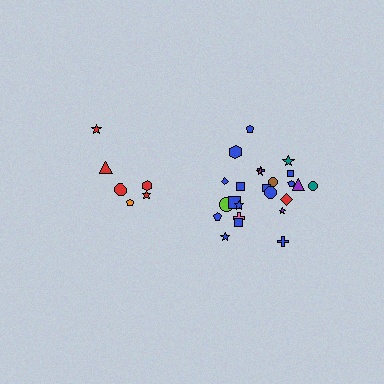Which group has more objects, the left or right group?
The right group.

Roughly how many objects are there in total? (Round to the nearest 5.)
Roughly 30 objects in total.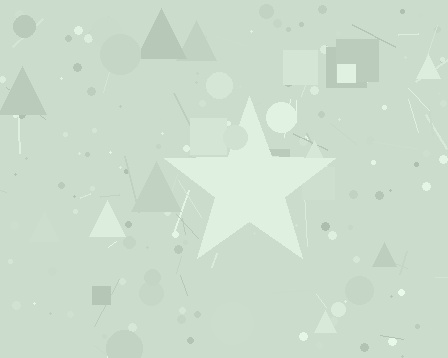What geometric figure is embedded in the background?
A star is embedded in the background.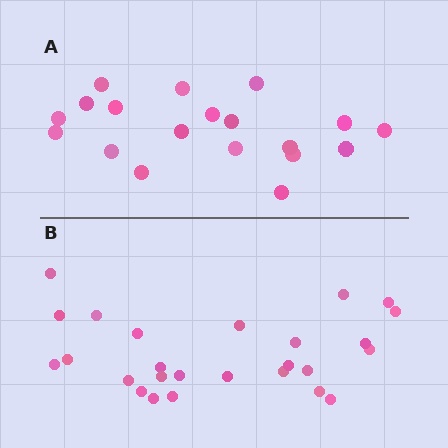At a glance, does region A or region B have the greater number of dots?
Region B (the bottom region) has more dots.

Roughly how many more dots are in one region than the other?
Region B has roughly 8 or so more dots than region A.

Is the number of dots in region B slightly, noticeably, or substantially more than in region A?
Region B has noticeably more, but not dramatically so. The ratio is roughly 1.4 to 1.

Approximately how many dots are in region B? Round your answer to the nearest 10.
About 30 dots. (The exact count is 26, which rounds to 30.)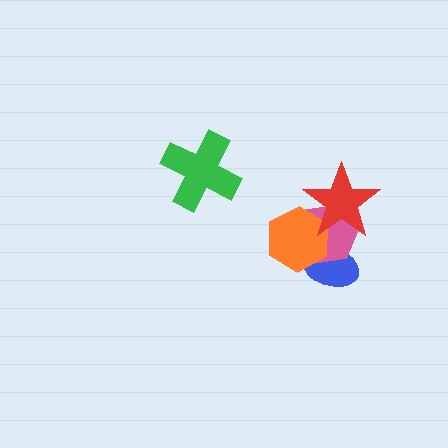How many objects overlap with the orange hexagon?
3 objects overlap with the orange hexagon.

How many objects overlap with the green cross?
0 objects overlap with the green cross.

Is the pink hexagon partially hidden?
Yes, it is partially covered by another shape.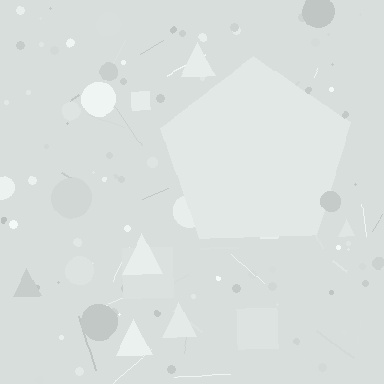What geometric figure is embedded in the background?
A pentagon is embedded in the background.